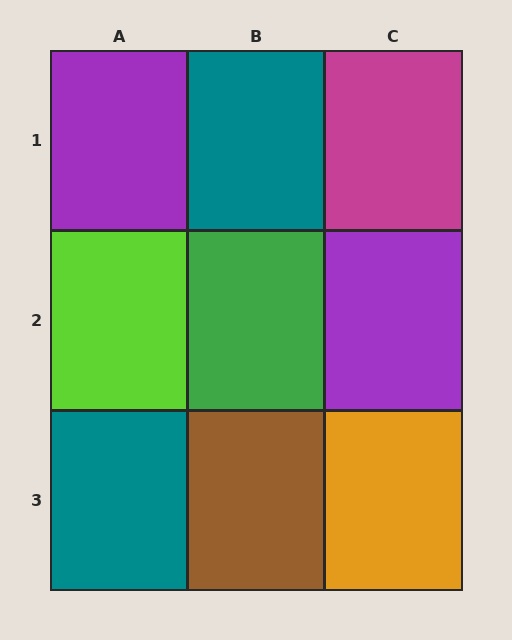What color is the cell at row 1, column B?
Teal.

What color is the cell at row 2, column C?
Purple.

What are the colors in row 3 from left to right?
Teal, brown, orange.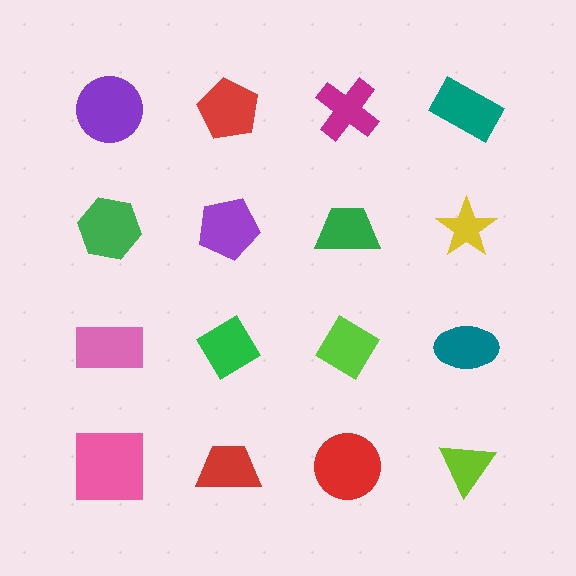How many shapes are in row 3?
4 shapes.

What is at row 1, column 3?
A magenta cross.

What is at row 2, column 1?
A green hexagon.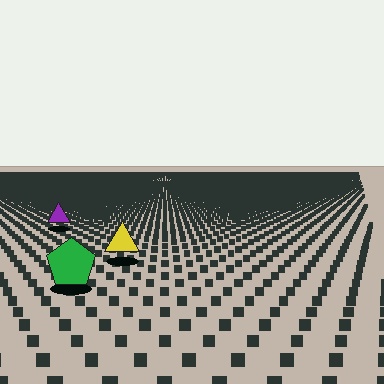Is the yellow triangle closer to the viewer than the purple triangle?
Yes. The yellow triangle is closer — you can tell from the texture gradient: the ground texture is coarser near it.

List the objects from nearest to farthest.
From nearest to farthest: the green pentagon, the yellow triangle, the purple triangle.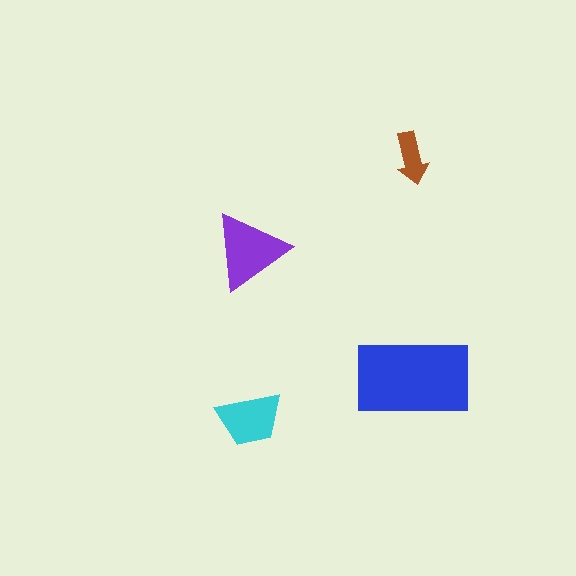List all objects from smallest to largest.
The brown arrow, the cyan trapezoid, the purple triangle, the blue rectangle.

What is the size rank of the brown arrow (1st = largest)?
4th.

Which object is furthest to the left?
The purple triangle is leftmost.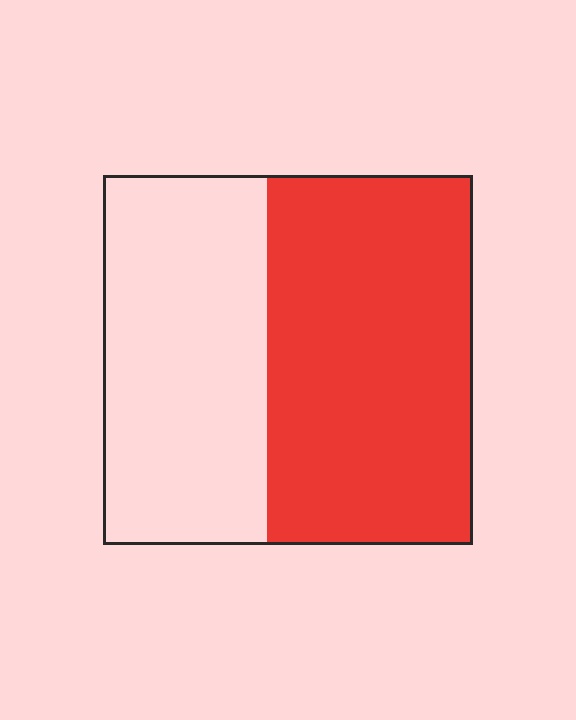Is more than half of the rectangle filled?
Yes.